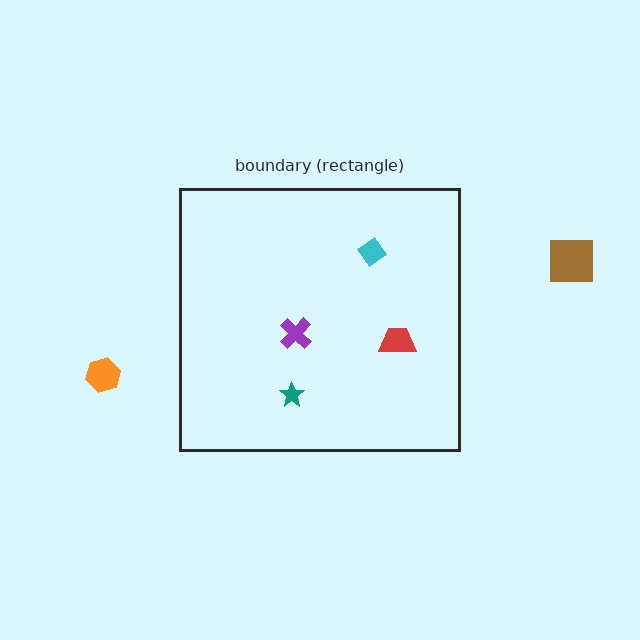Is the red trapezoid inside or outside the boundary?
Inside.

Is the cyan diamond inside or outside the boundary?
Inside.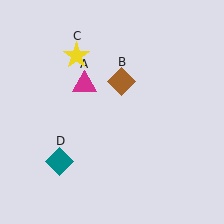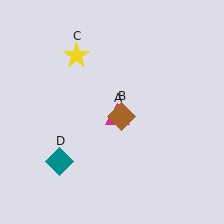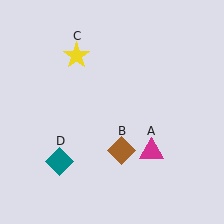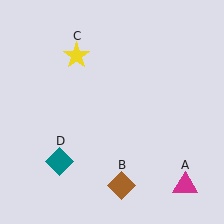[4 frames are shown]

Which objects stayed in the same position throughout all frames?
Yellow star (object C) and teal diamond (object D) remained stationary.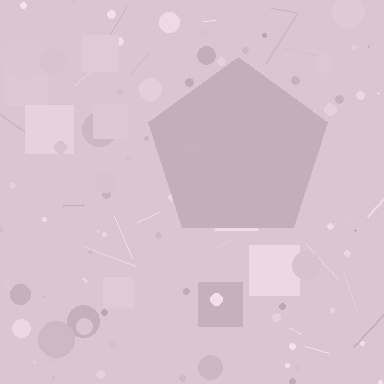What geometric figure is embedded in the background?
A pentagon is embedded in the background.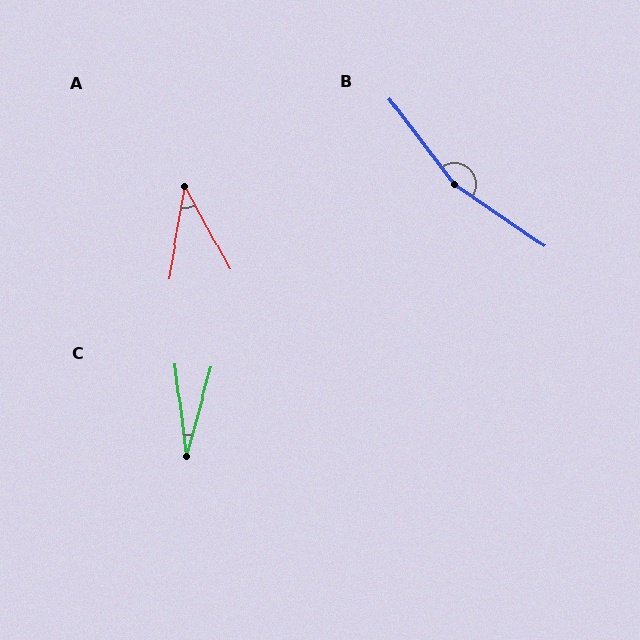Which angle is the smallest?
C, at approximately 22 degrees.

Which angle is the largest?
B, at approximately 161 degrees.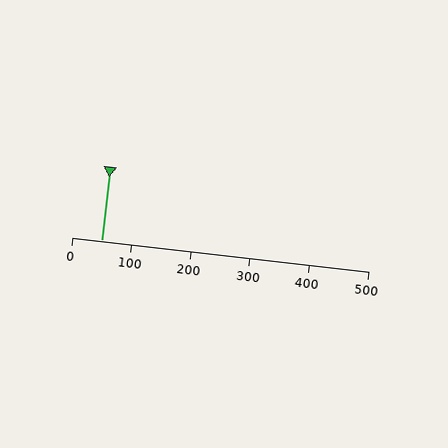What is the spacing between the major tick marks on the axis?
The major ticks are spaced 100 apart.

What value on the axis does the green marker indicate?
The marker indicates approximately 50.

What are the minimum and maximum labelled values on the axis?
The axis runs from 0 to 500.